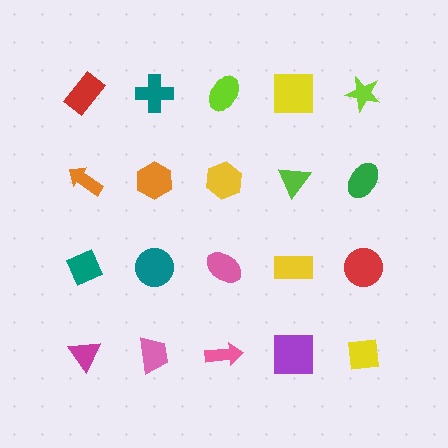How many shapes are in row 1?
5 shapes.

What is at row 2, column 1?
An orange arrow.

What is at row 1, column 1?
A red rectangle.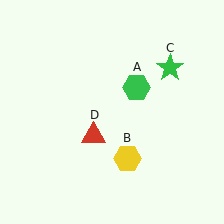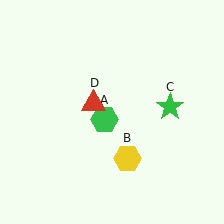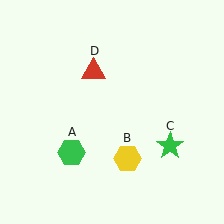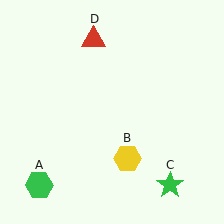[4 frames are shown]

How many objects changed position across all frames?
3 objects changed position: green hexagon (object A), green star (object C), red triangle (object D).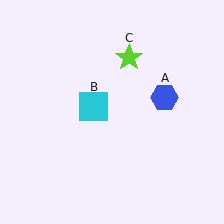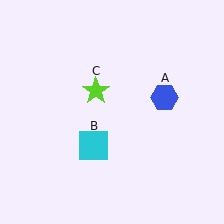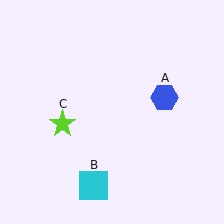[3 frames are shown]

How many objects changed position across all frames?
2 objects changed position: cyan square (object B), lime star (object C).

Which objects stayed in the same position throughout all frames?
Blue hexagon (object A) remained stationary.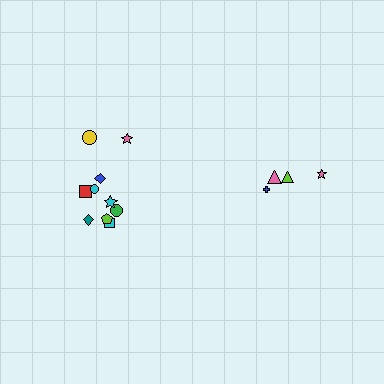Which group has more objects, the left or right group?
The left group.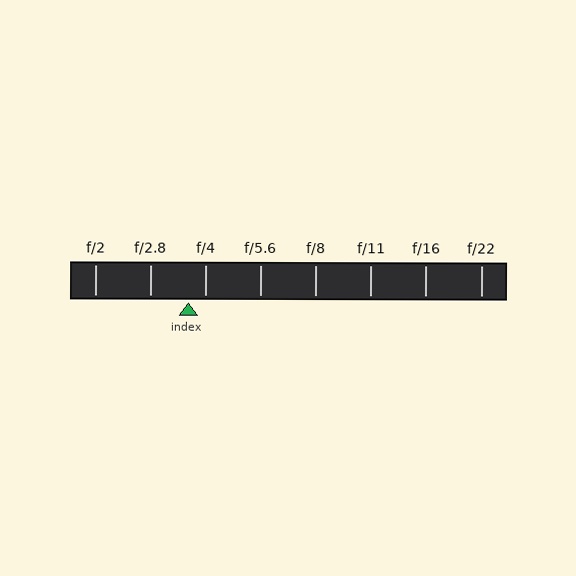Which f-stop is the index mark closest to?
The index mark is closest to f/4.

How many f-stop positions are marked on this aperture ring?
There are 8 f-stop positions marked.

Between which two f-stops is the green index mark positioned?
The index mark is between f/2.8 and f/4.